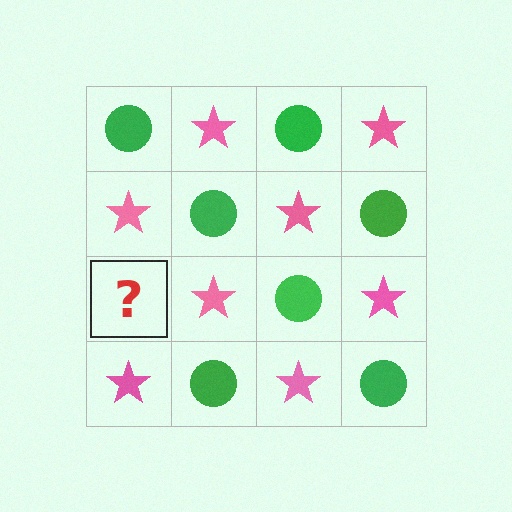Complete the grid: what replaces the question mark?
The question mark should be replaced with a green circle.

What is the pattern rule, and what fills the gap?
The rule is that it alternates green circle and pink star in a checkerboard pattern. The gap should be filled with a green circle.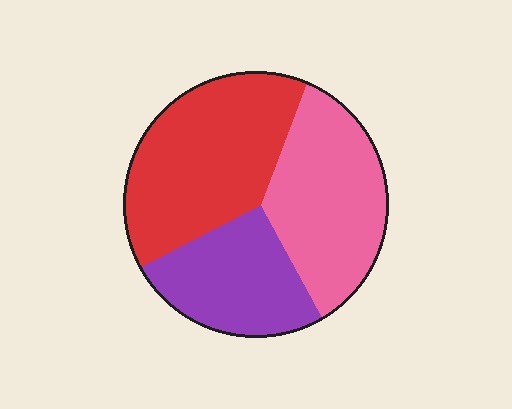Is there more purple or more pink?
Pink.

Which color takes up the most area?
Red, at roughly 40%.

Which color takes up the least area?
Purple, at roughly 25%.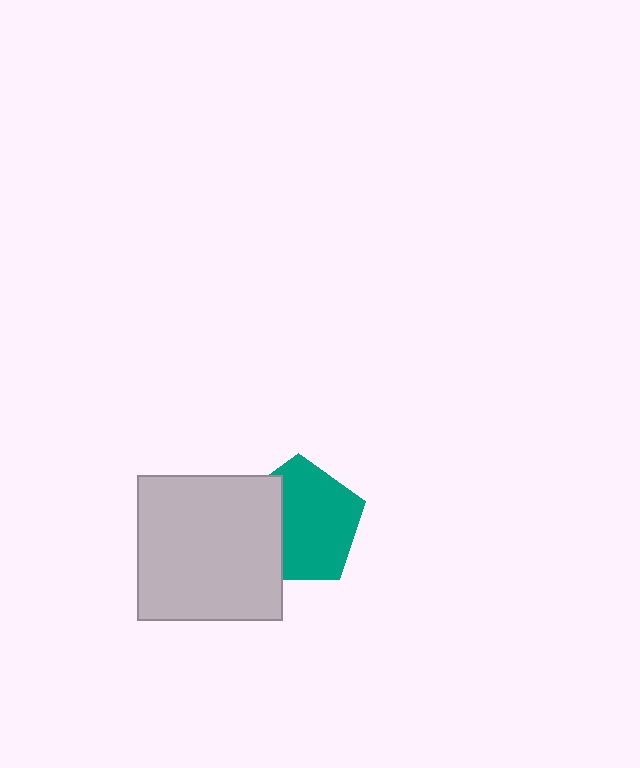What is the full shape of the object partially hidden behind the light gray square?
The partially hidden object is a teal pentagon.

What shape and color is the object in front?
The object in front is a light gray square.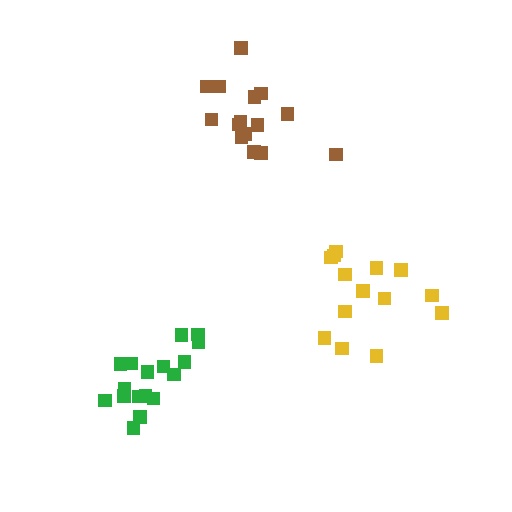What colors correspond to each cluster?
The clusters are colored: yellow, brown, green.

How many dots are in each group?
Group 1: 14 dots, Group 2: 15 dots, Group 3: 17 dots (46 total).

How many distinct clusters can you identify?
There are 3 distinct clusters.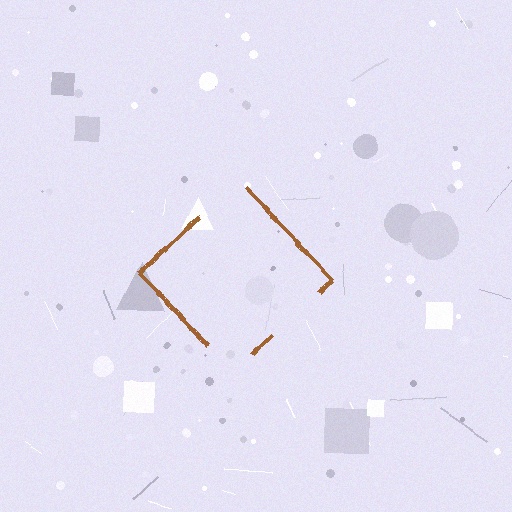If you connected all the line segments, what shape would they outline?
They would outline a diamond.